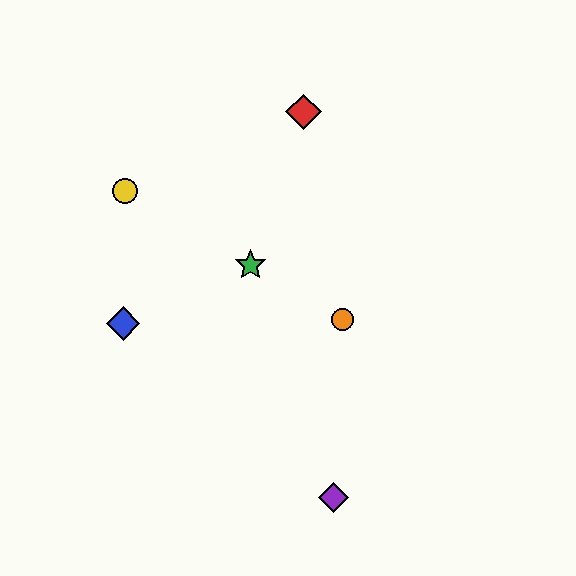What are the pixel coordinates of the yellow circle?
The yellow circle is at (125, 191).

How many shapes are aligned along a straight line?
3 shapes (the green star, the yellow circle, the orange circle) are aligned along a straight line.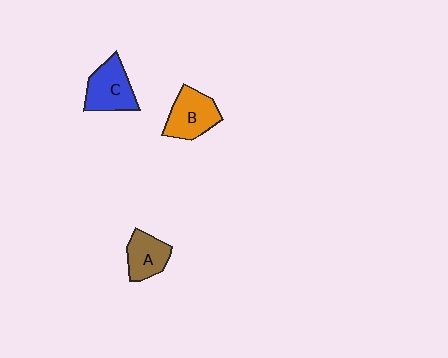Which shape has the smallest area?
Shape A (brown).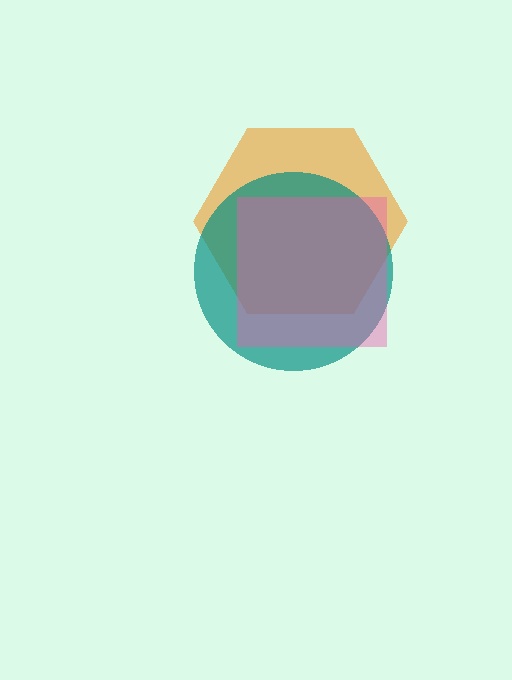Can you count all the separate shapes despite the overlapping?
Yes, there are 3 separate shapes.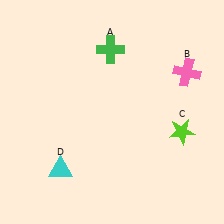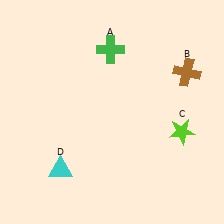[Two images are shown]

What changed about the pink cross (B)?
In Image 1, B is pink. In Image 2, it changed to brown.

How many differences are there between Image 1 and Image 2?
There is 1 difference between the two images.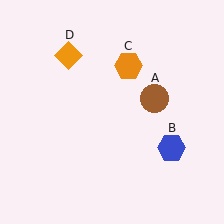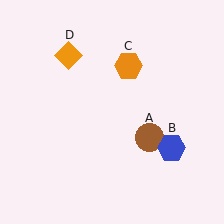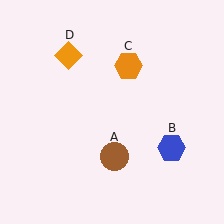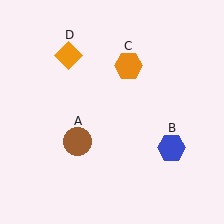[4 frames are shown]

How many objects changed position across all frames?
1 object changed position: brown circle (object A).